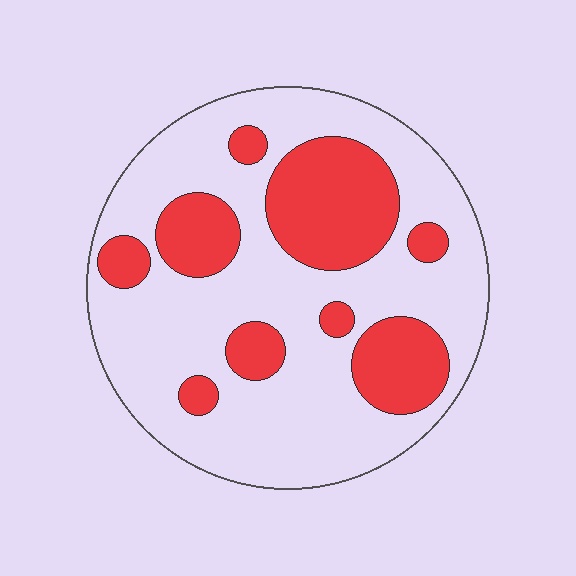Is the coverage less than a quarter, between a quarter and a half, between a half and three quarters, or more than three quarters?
Between a quarter and a half.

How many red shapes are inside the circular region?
9.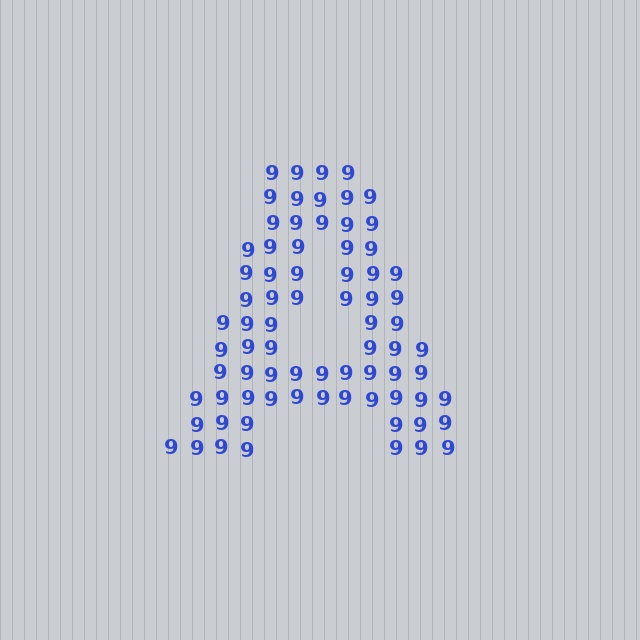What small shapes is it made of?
It is made of small digit 9's.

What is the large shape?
The large shape is the letter A.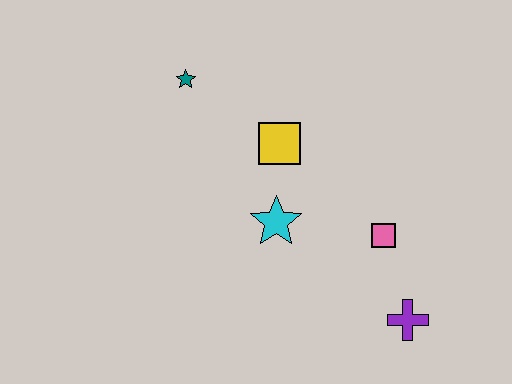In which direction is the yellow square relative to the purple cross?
The yellow square is above the purple cross.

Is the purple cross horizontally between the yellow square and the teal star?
No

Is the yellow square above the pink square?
Yes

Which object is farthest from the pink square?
The teal star is farthest from the pink square.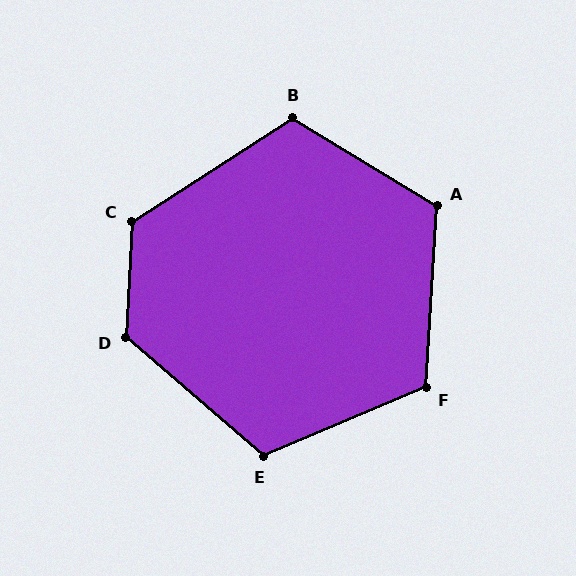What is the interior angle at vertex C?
Approximately 126 degrees (obtuse).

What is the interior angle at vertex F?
Approximately 116 degrees (obtuse).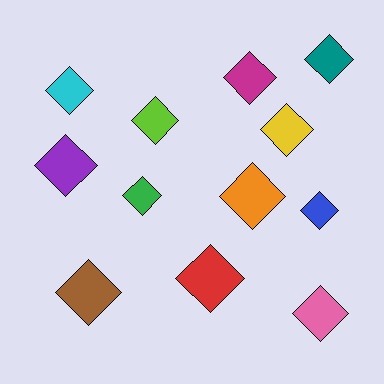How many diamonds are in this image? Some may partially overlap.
There are 12 diamonds.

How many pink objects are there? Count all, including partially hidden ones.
There is 1 pink object.